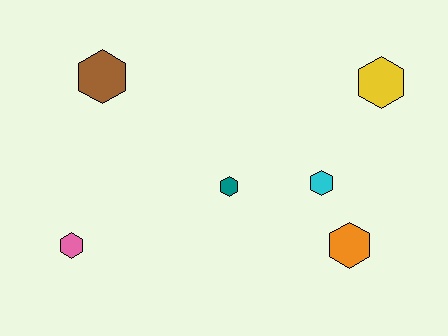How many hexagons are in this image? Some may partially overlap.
There are 6 hexagons.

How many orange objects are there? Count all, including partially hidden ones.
There is 1 orange object.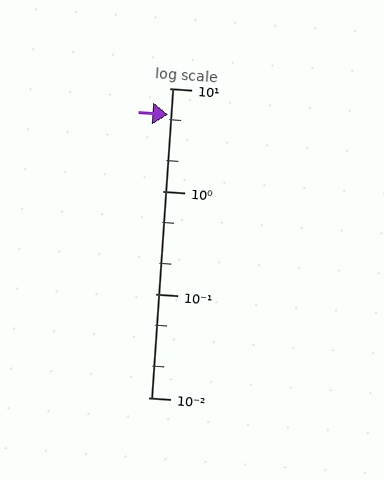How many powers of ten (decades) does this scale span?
The scale spans 3 decades, from 0.01 to 10.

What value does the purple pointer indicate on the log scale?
The pointer indicates approximately 5.6.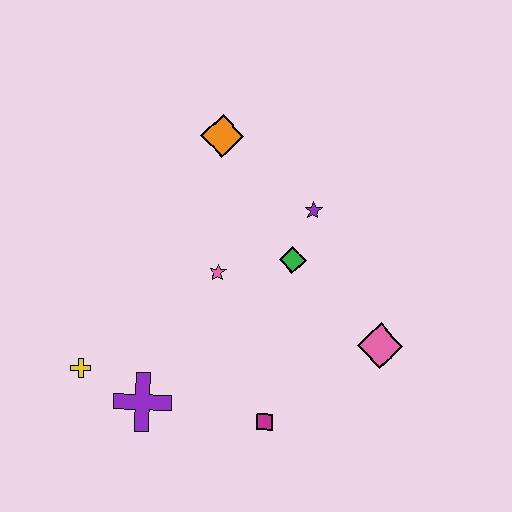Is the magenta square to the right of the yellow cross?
Yes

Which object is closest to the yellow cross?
The purple cross is closest to the yellow cross.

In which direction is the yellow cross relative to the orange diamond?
The yellow cross is below the orange diamond.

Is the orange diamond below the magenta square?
No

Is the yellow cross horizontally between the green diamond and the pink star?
No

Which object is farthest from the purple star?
The yellow cross is farthest from the purple star.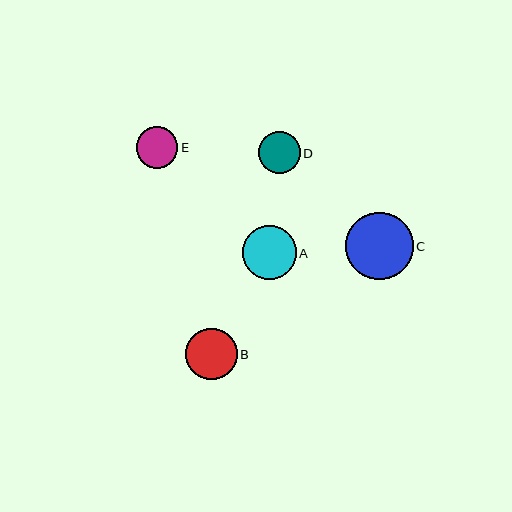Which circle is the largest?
Circle C is the largest with a size of approximately 68 pixels.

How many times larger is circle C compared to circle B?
Circle C is approximately 1.3 times the size of circle B.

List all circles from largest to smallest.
From largest to smallest: C, A, B, D, E.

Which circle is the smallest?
Circle E is the smallest with a size of approximately 42 pixels.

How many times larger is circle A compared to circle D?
Circle A is approximately 1.3 times the size of circle D.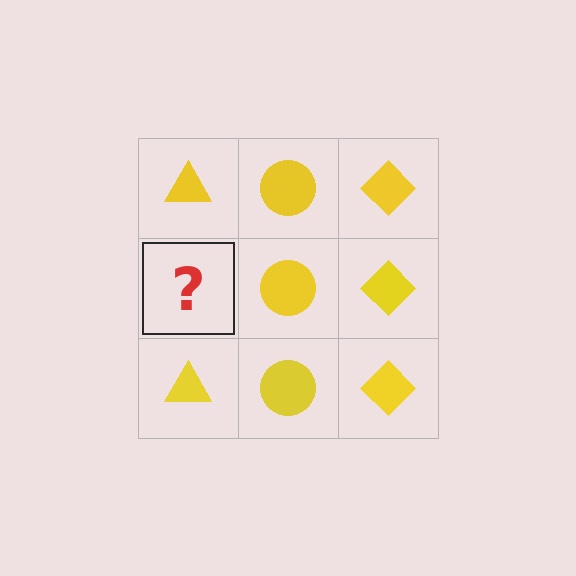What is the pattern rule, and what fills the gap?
The rule is that each column has a consistent shape. The gap should be filled with a yellow triangle.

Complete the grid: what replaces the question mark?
The question mark should be replaced with a yellow triangle.